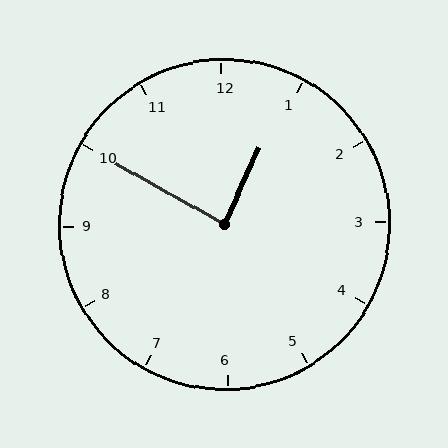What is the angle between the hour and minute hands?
Approximately 85 degrees.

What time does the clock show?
12:50.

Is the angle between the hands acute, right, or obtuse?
It is right.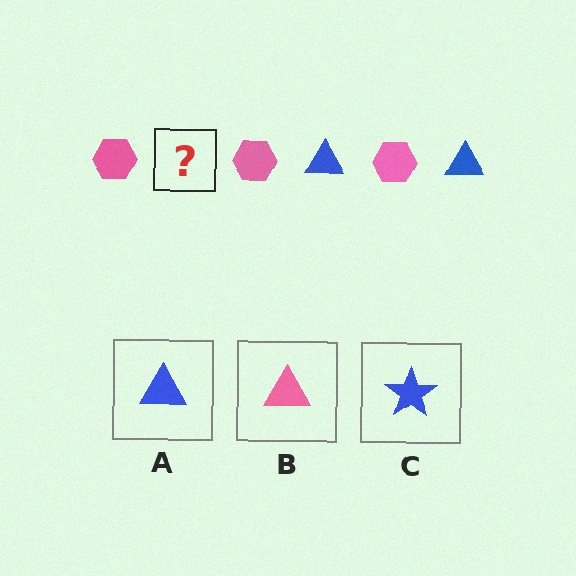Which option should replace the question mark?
Option A.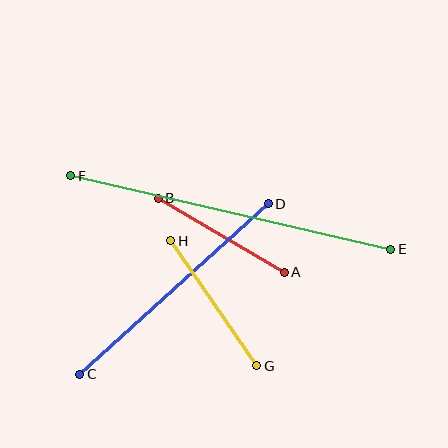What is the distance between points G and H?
The distance is approximately 151 pixels.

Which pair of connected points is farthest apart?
Points E and F are farthest apart.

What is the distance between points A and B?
The distance is approximately 146 pixels.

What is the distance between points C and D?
The distance is approximately 254 pixels.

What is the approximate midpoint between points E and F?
The midpoint is at approximately (231, 213) pixels.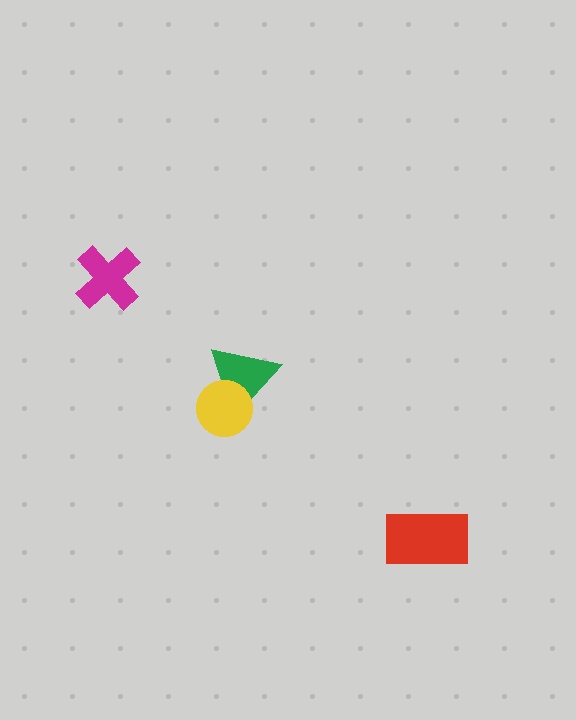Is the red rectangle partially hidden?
No, no other shape covers it.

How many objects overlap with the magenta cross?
0 objects overlap with the magenta cross.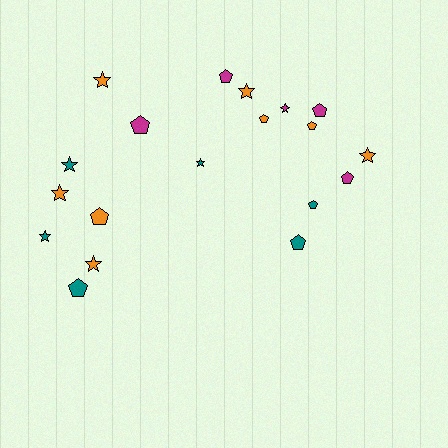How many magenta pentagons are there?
There are 4 magenta pentagons.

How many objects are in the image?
There are 19 objects.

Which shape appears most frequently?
Pentagon, with 10 objects.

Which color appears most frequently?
Orange, with 8 objects.